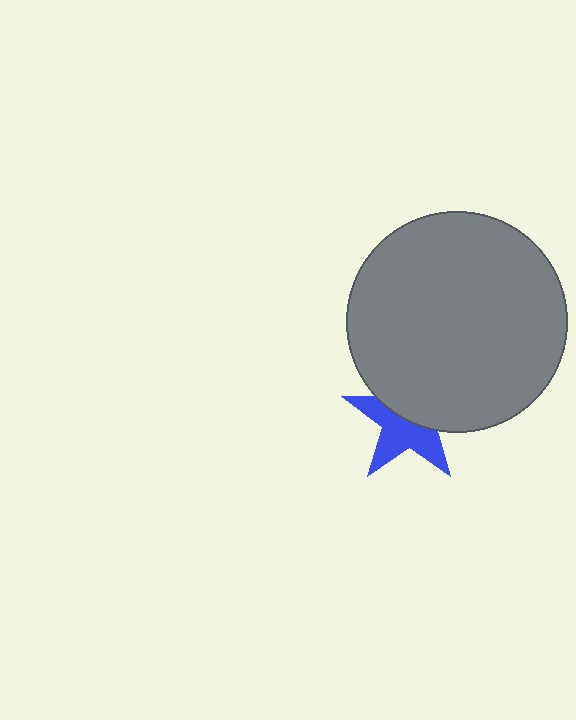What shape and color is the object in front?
The object in front is a gray circle.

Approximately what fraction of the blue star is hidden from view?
Roughly 47% of the blue star is hidden behind the gray circle.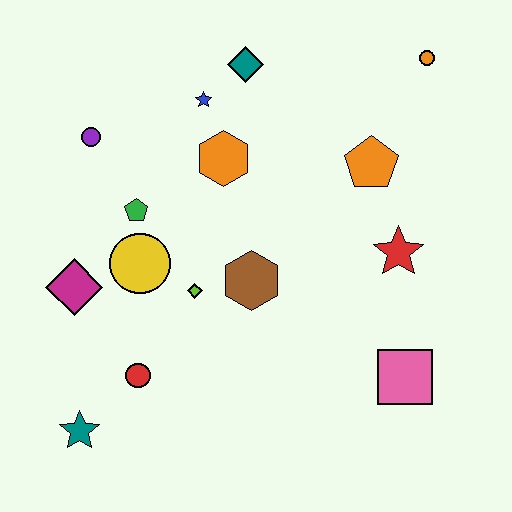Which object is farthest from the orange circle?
The teal star is farthest from the orange circle.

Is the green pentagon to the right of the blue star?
No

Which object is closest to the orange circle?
The orange pentagon is closest to the orange circle.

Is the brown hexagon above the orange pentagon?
No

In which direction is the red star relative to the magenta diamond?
The red star is to the right of the magenta diamond.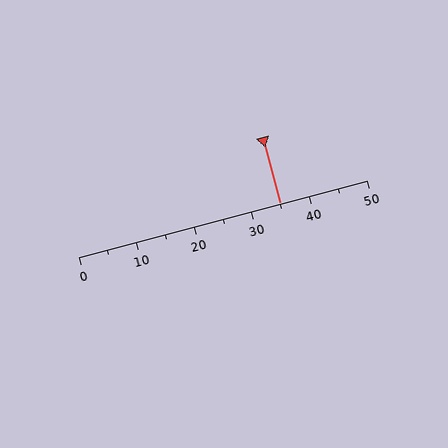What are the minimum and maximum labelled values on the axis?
The axis runs from 0 to 50.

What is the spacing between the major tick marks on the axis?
The major ticks are spaced 10 apart.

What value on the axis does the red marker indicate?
The marker indicates approximately 35.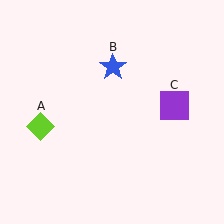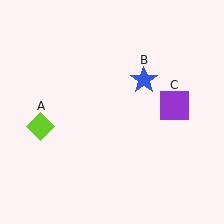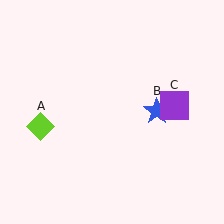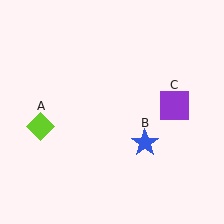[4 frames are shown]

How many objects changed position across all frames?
1 object changed position: blue star (object B).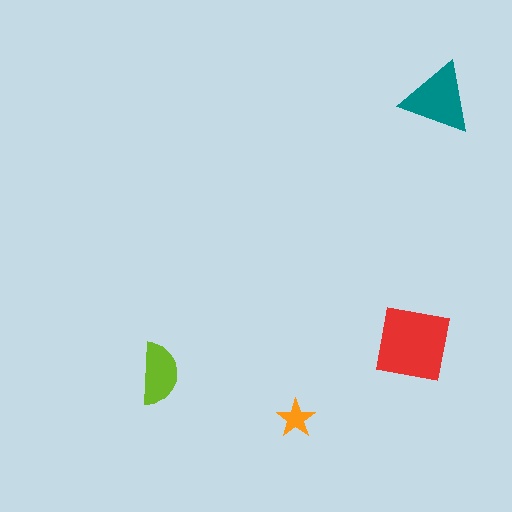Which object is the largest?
The red square.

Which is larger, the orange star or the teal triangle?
The teal triangle.